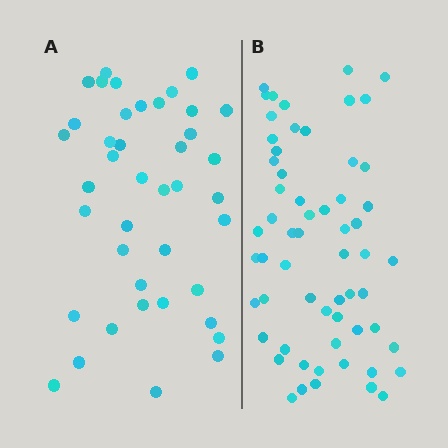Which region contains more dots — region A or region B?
Region B (the right region) has more dots.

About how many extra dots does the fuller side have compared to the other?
Region B has approximately 20 more dots than region A.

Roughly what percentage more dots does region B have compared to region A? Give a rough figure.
About 45% more.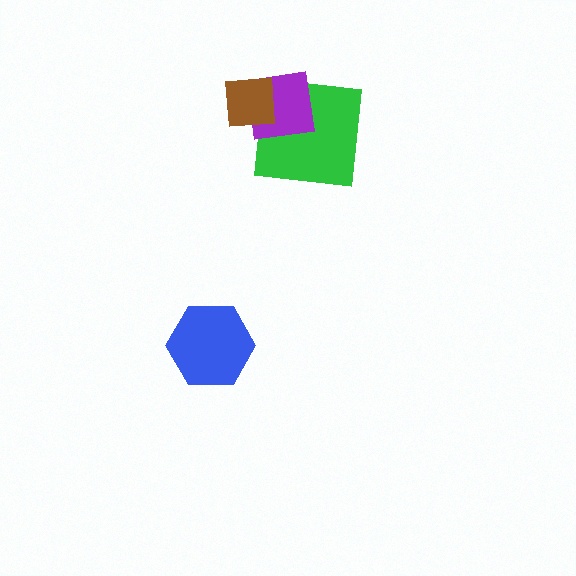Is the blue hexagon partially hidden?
No, no other shape covers it.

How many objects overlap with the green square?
2 objects overlap with the green square.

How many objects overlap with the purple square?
2 objects overlap with the purple square.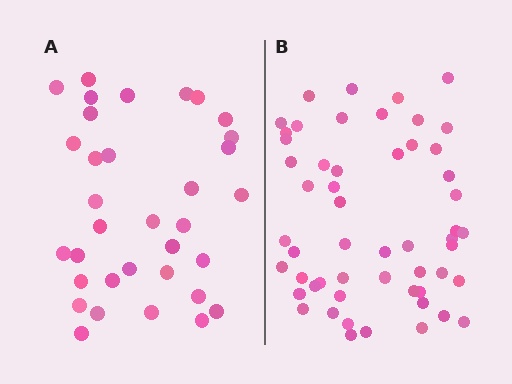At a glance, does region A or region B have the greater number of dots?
Region B (the right region) has more dots.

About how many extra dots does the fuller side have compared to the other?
Region B has approximately 20 more dots than region A.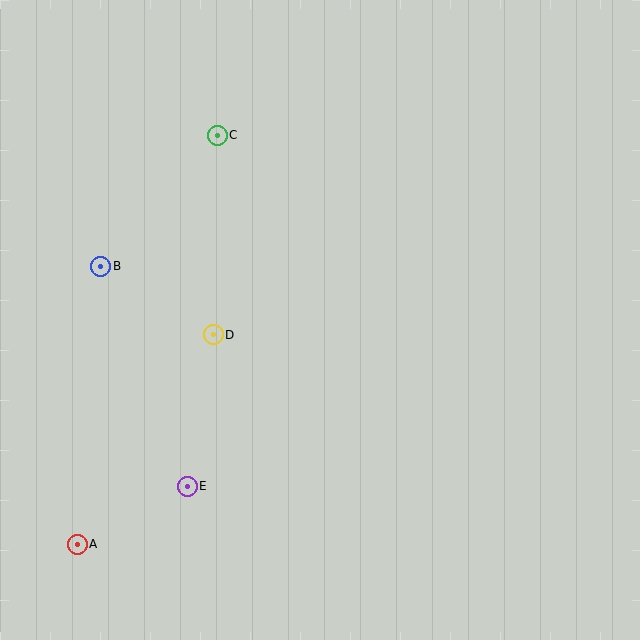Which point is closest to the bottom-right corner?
Point E is closest to the bottom-right corner.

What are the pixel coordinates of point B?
Point B is at (101, 266).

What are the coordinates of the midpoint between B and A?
The midpoint between B and A is at (89, 405).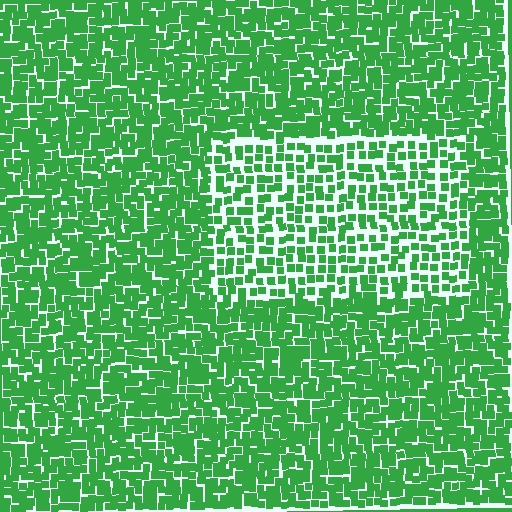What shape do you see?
I see a rectangle.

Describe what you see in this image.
The image contains small green elements arranged at two different densities. A rectangle-shaped region is visible where the elements are less densely packed than the surrounding area.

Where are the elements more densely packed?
The elements are more densely packed outside the rectangle boundary.